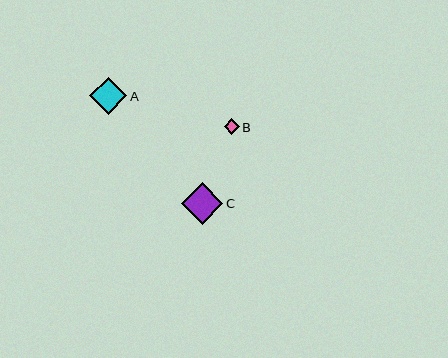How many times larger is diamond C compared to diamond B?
Diamond C is approximately 2.7 times the size of diamond B.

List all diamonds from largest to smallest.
From largest to smallest: C, A, B.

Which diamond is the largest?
Diamond C is the largest with a size of approximately 41 pixels.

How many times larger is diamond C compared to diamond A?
Diamond C is approximately 1.1 times the size of diamond A.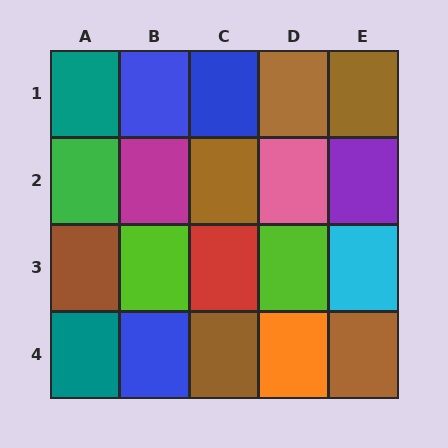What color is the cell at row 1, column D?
Brown.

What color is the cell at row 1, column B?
Blue.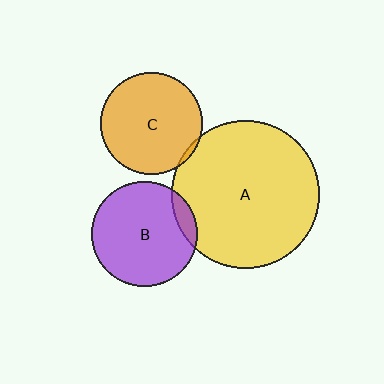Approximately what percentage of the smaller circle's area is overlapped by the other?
Approximately 5%.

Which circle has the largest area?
Circle A (yellow).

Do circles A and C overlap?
Yes.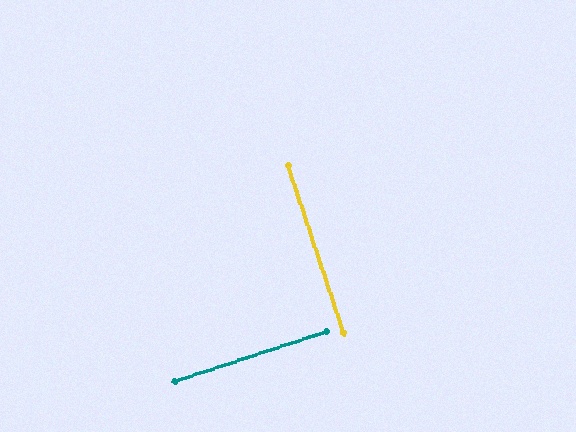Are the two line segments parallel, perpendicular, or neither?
Perpendicular — they meet at approximately 90°.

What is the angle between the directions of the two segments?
Approximately 90 degrees.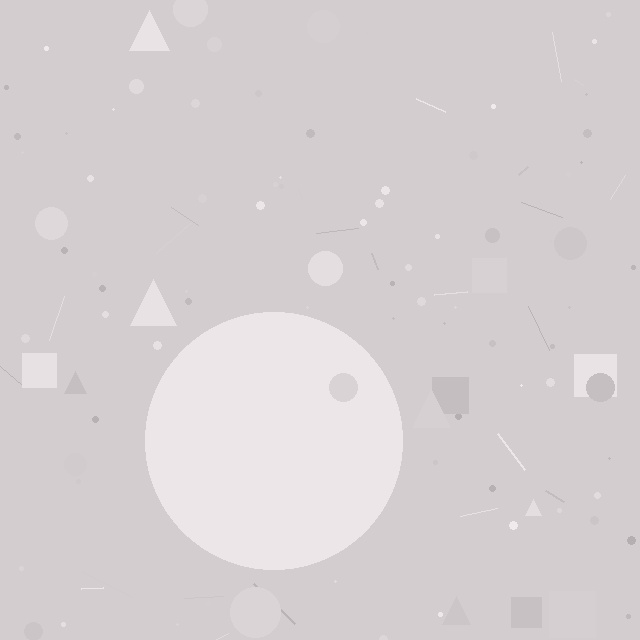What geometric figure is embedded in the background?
A circle is embedded in the background.